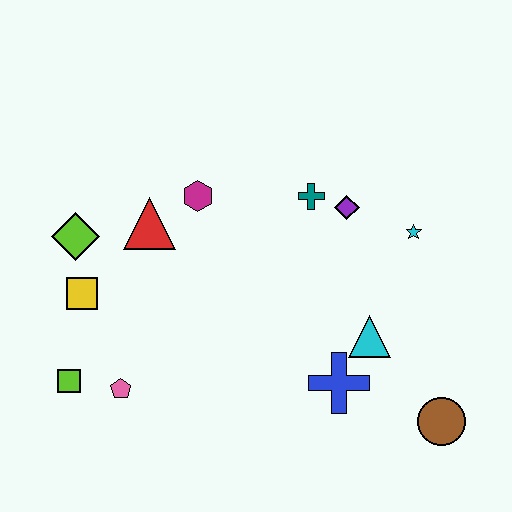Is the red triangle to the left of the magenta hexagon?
Yes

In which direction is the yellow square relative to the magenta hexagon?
The yellow square is to the left of the magenta hexagon.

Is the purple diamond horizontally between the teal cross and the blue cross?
No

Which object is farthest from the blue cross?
The lime diamond is farthest from the blue cross.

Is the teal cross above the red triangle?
Yes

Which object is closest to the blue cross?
The cyan triangle is closest to the blue cross.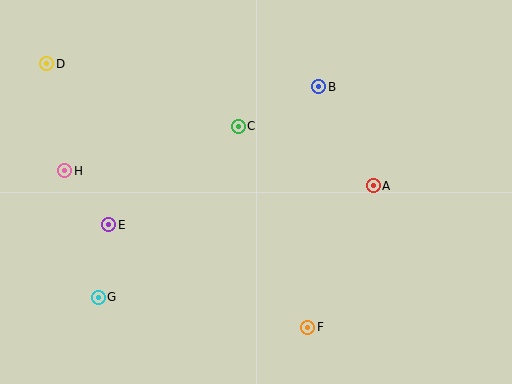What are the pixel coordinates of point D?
Point D is at (47, 64).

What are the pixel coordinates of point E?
Point E is at (109, 225).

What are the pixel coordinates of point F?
Point F is at (308, 328).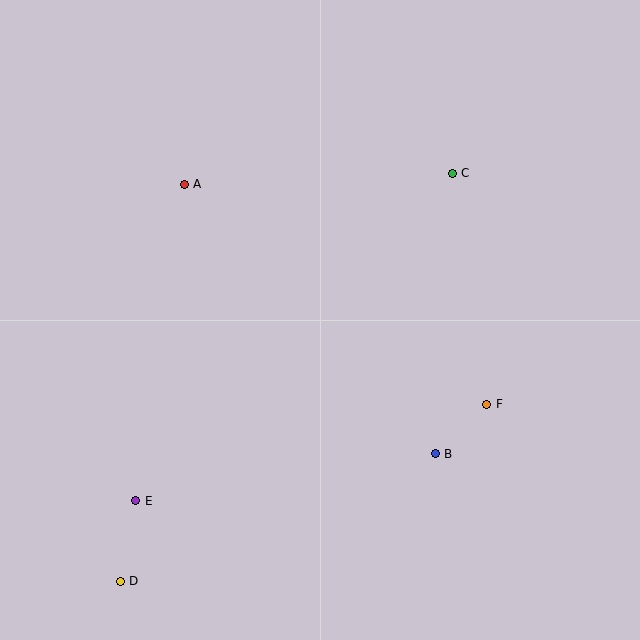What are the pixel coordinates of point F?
Point F is at (487, 404).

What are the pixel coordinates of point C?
Point C is at (452, 173).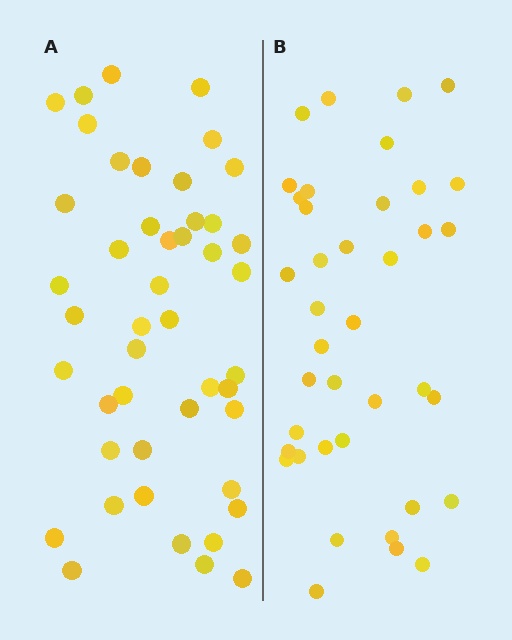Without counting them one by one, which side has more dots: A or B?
Region A (the left region) has more dots.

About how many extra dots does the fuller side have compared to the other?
Region A has roughly 8 or so more dots than region B.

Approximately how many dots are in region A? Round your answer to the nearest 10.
About 50 dots. (The exact count is 46, which rounds to 50.)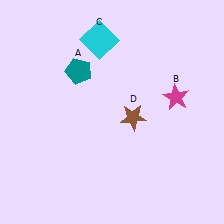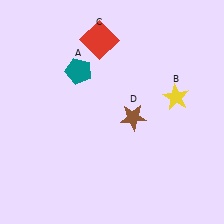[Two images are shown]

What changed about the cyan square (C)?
In Image 1, C is cyan. In Image 2, it changed to red.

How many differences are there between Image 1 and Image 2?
There are 2 differences between the two images.